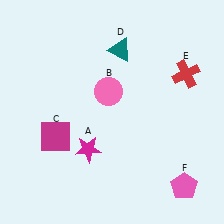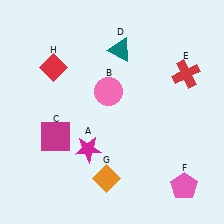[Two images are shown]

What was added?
An orange diamond (G), a red diamond (H) were added in Image 2.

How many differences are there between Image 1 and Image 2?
There are 2 differences between the two images.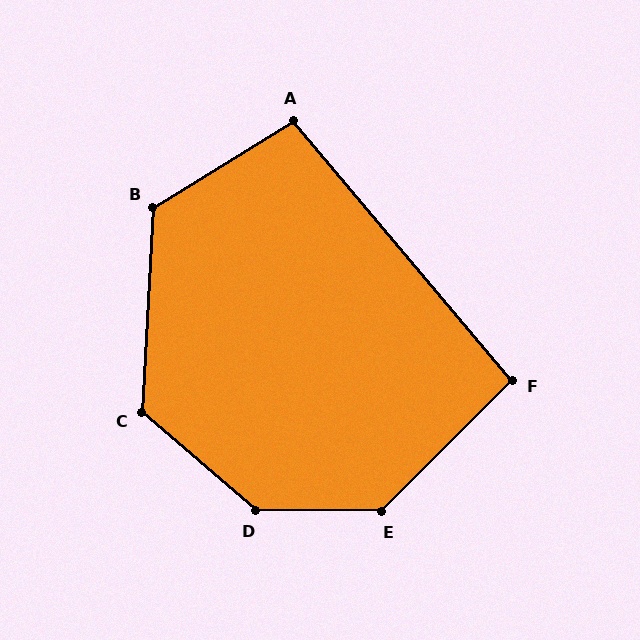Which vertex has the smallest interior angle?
F, at approximately 95 degrees.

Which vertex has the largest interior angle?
D, at approximately 140 degrees.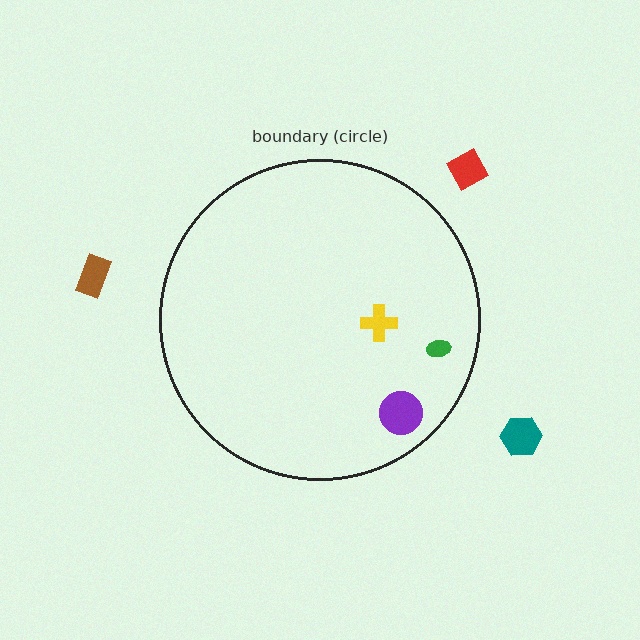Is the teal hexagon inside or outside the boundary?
Outside.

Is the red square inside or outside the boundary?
Outside.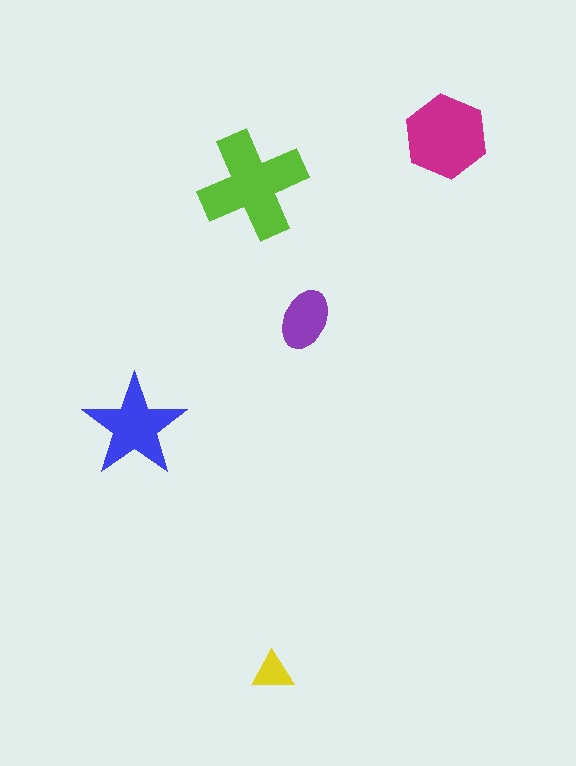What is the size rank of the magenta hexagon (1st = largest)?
2nd.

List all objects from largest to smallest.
The lime cross, the magenta hexagon, the blue star, the purple ellipse, the yellow triangle.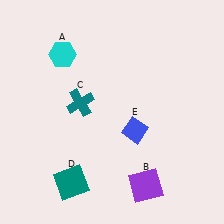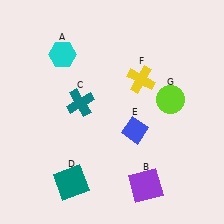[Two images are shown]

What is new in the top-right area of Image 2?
A yellow cross (F) was added in the top-right area of Image 2.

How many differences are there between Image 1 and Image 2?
There are 2 differences between the two images.